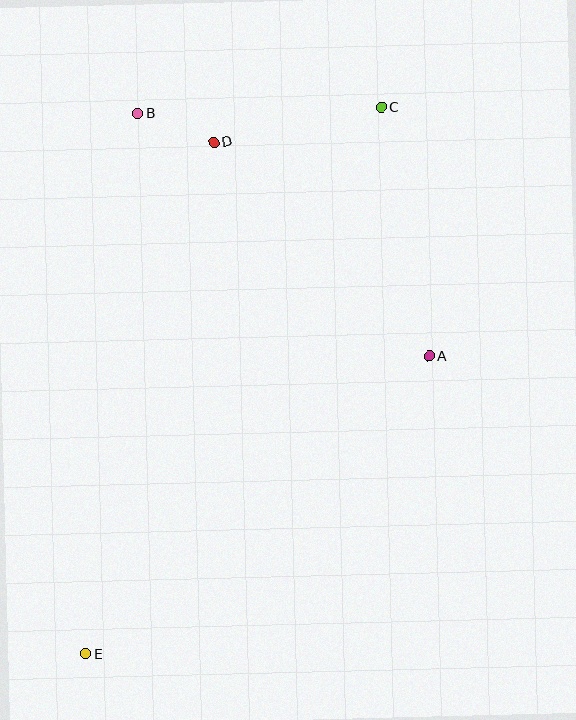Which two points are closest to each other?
Points B and D are closest to each other.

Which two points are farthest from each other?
Points C and E are farthest from each other.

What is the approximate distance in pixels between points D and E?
The distance between D and E is approximately 528 pixels.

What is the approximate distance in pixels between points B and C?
The distance between B and C is approximately 244 pixels.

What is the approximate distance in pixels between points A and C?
The distance between A and C is approximately 254 pixels.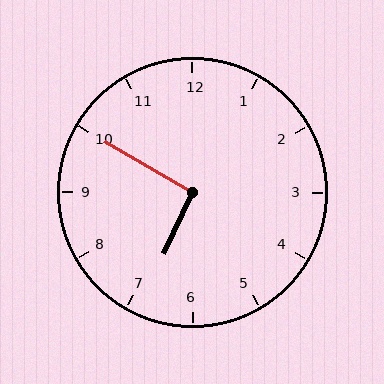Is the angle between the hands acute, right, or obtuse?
It is right.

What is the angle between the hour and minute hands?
Approximately 95 degrees.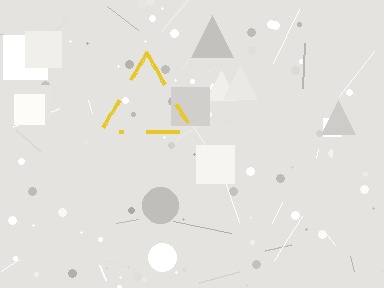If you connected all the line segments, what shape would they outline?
They would outline a triangle.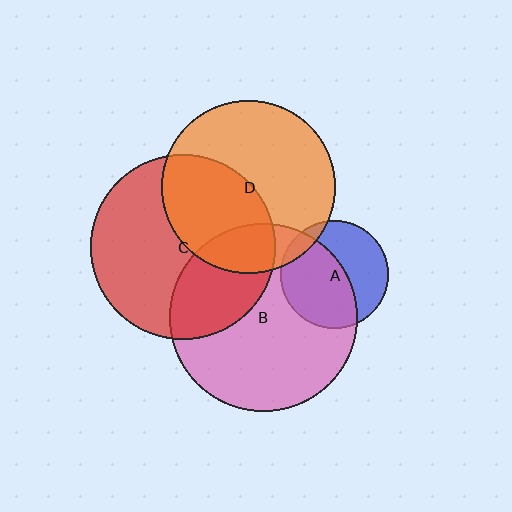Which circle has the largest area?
Circle B (pink).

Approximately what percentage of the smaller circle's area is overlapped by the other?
Approximately 10%.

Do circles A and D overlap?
Yes.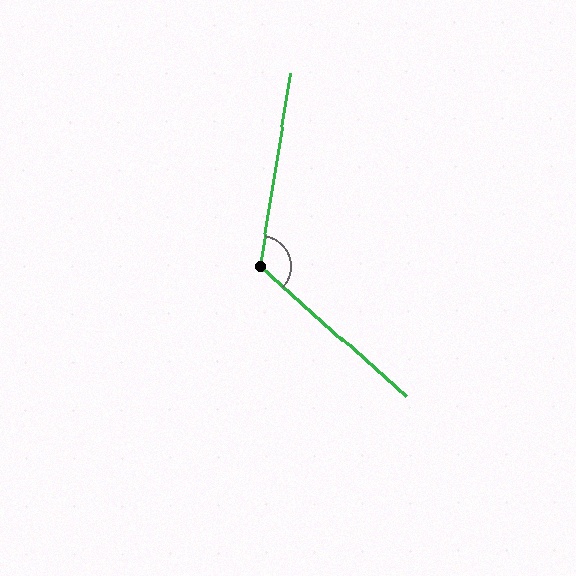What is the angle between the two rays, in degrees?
Approximately 123 degrees.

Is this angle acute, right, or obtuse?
It is obtuse.